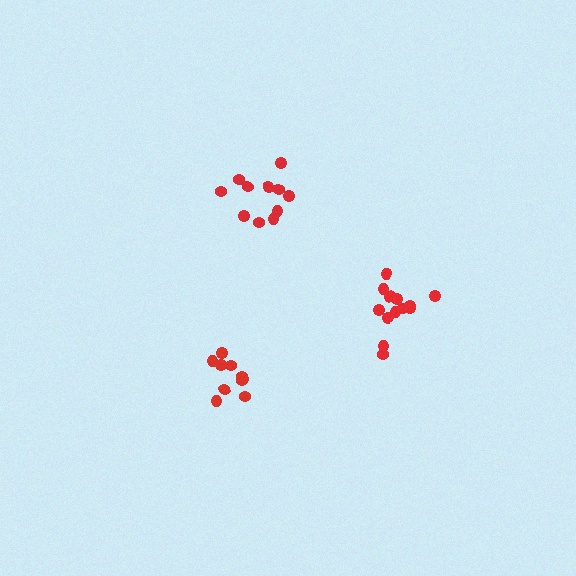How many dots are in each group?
Group 1: 13 dots, Group 2: 10 dots, Group 3: 11 dots (34 total).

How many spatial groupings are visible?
There are 3 spatial groupings.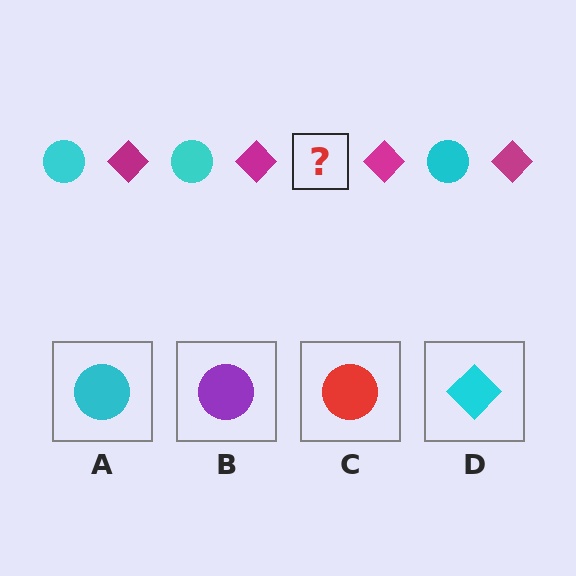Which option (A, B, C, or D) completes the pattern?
A.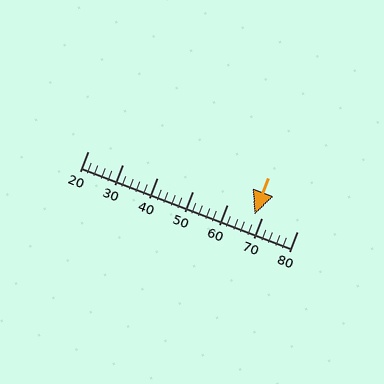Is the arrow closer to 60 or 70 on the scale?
The arrow is closer to 70.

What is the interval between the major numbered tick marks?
The major tick marks are spaced 10 units apart.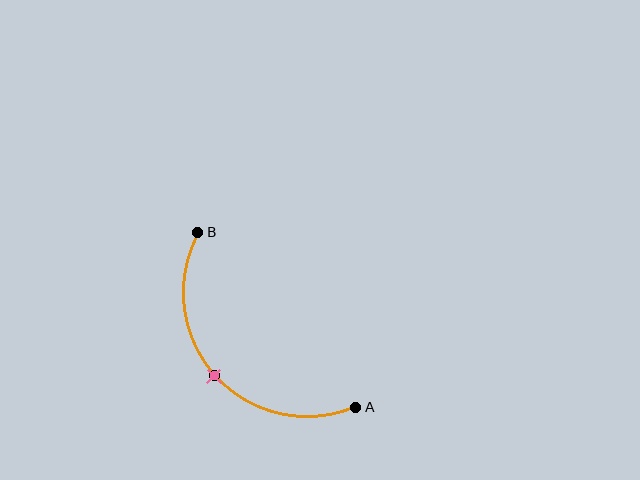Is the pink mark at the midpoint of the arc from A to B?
Yes. The pink mark lies on the arc at equal arc-length from both A and B — it is the arc midpoint.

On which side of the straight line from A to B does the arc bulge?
The arc bulges below and to the left of the straight line connecting A and B.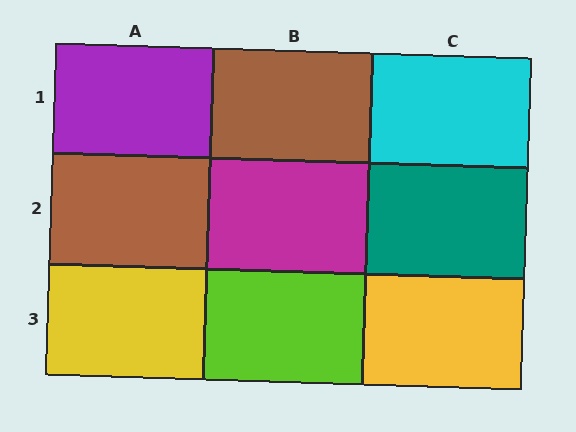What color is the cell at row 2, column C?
Teal.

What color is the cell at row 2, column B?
Magenta.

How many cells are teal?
1 cell is teal.